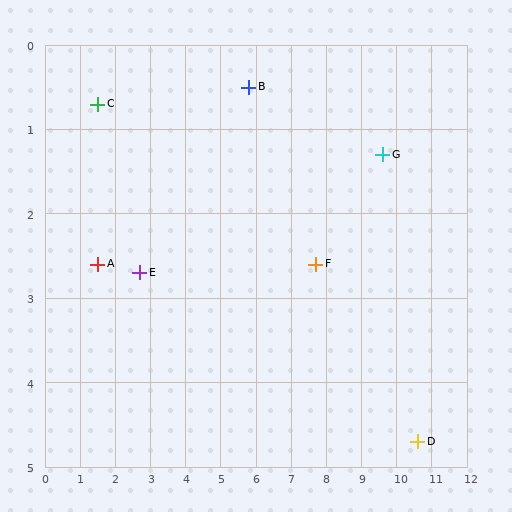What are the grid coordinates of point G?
Point G is at approximately (9.6, 1.3).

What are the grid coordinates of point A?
Point A is at approximately (1.5, 2.6).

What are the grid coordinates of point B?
Point B is at approximately (5.8, 0.5).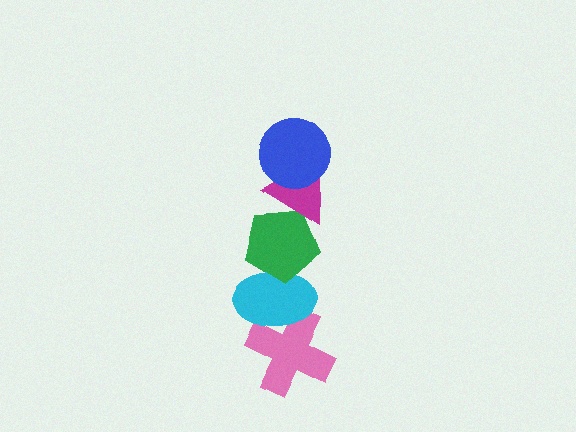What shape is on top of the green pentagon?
The magenta triangle is on top of the green pentagon.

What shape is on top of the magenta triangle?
The blue circle is on top of the magenta triangle.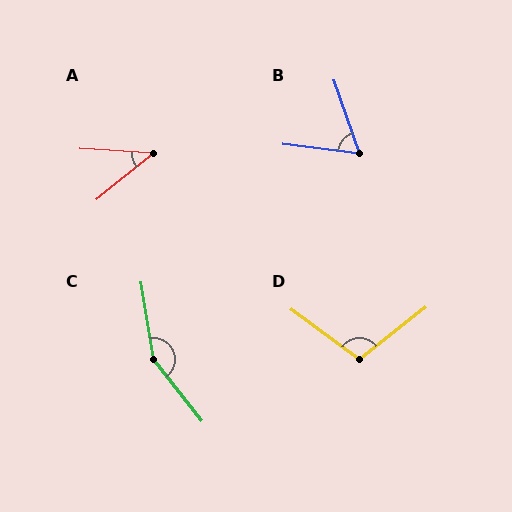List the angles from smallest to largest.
A (43°), B (64°), D (106°), C (151°).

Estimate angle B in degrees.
Approximately 64 degrees.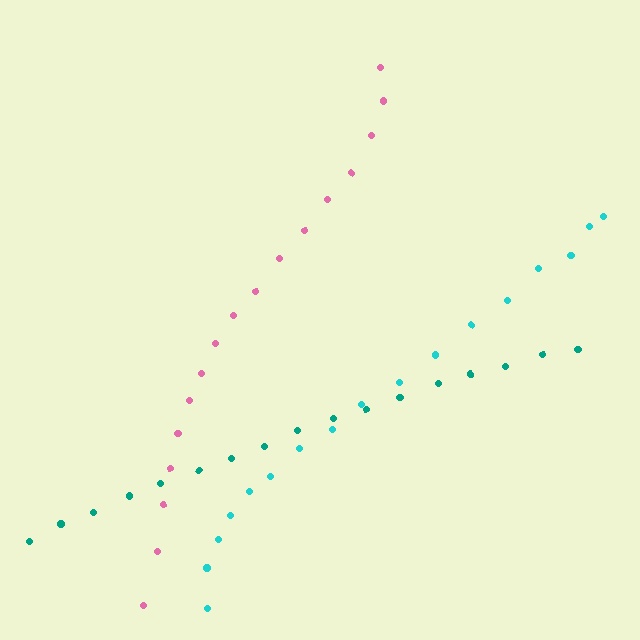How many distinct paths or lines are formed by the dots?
There are 3 distinct paths.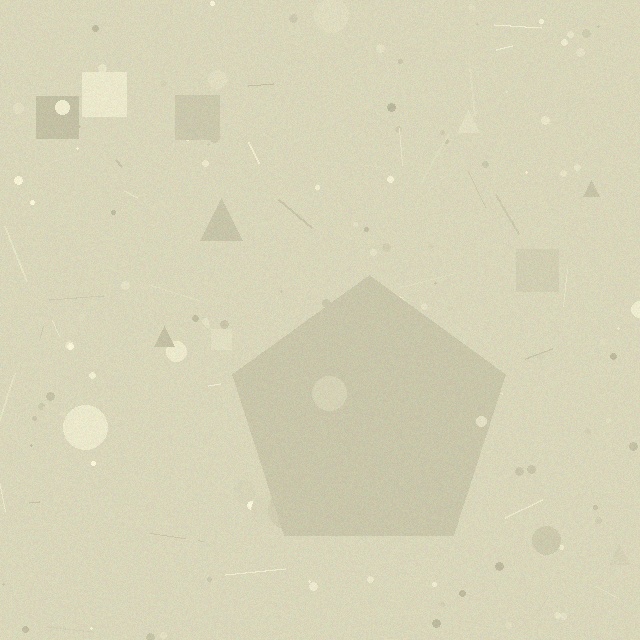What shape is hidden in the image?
A pentagon is hidden in the image.